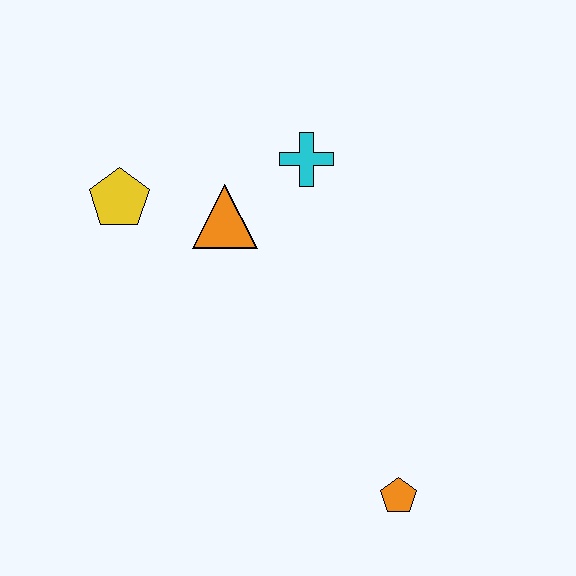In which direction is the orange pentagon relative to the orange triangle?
The orange pentagon is below the orange triangle.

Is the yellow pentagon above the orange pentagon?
Yes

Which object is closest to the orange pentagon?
The orange triangle is closest to the orange pentagon.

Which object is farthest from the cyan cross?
The orange pentagon is farthest from the cyan cross.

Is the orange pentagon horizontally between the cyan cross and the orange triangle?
No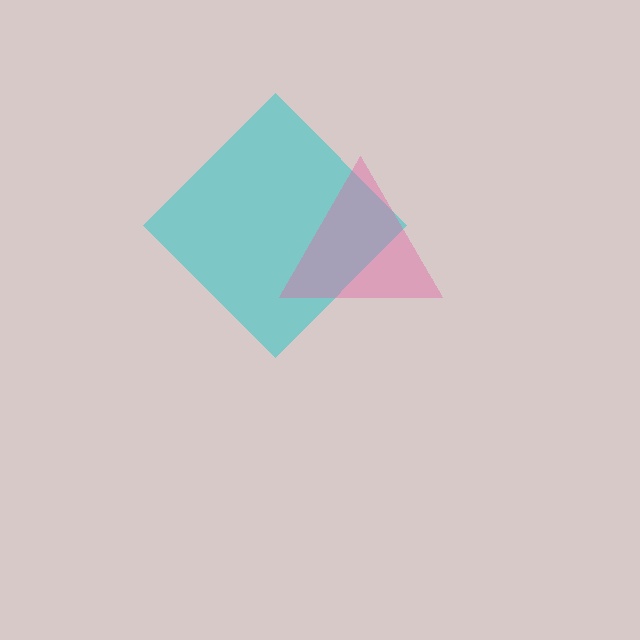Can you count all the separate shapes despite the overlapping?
Yes, there are 2 separate shapes.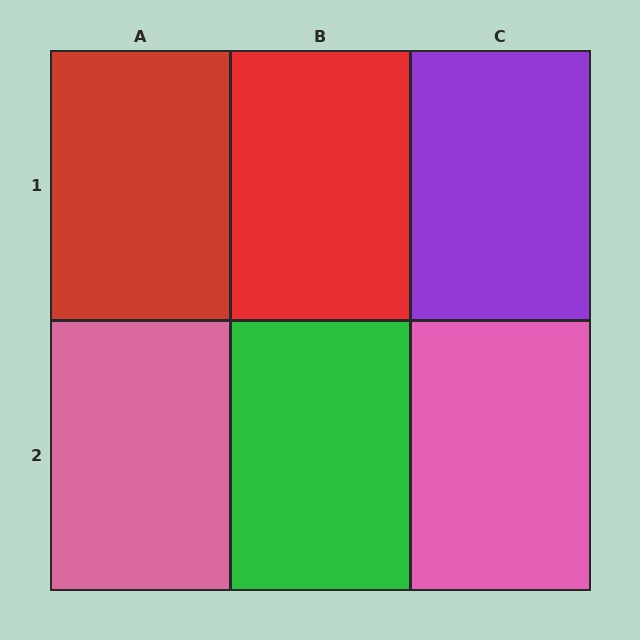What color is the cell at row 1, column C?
Purple.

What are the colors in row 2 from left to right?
Pink, green, pink.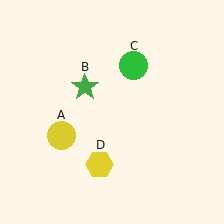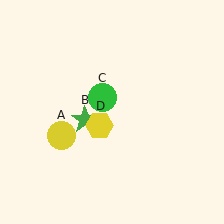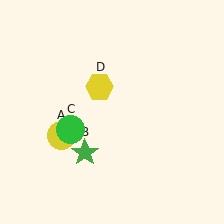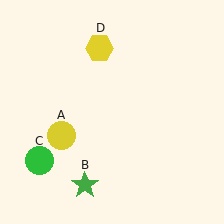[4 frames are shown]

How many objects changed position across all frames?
3 objects changed position: green star (object B), green circle (object C), yellow hexagon (object D).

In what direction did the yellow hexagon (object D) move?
The yellow hexagon (object D) moved up.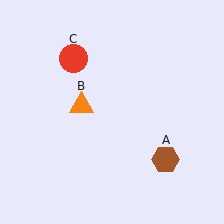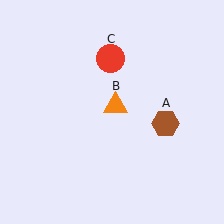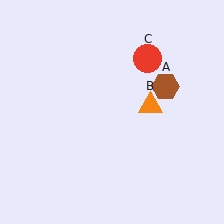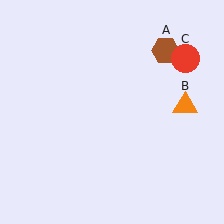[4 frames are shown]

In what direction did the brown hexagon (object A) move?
The brown hexagon (object A) moved up.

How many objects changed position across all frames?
3 objects changed position: brown hexagon (object A), orange triangle (object B), red circle (object C).